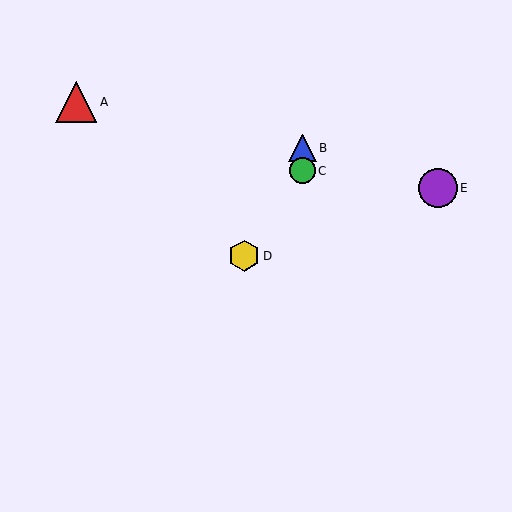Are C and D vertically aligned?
No, C is at x≈302 and D is at x≈244.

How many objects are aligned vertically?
2 objects (B, C) are aligned vertically.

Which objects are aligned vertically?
Objects B, C are aligned vertically.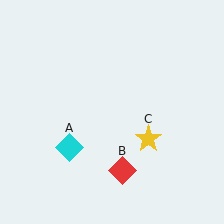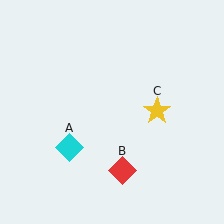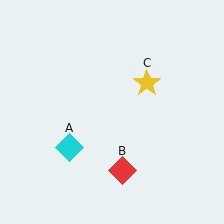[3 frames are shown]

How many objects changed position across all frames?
1 object changed position: yellow star (object C).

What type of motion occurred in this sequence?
The yellow star (object C) rotated counterclockwise around the center of the scene.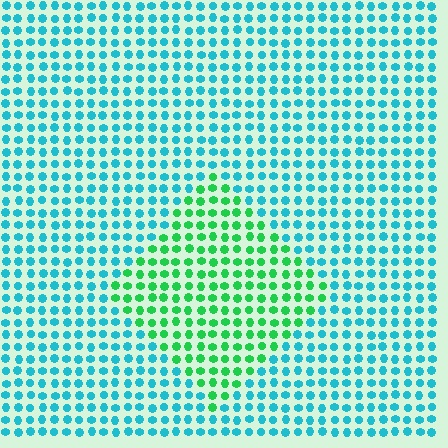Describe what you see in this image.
The image is filled with small cyan elements in a uniform arrangement. A diamond-shaped region is visible where the elements are tinted to a slightly different hue, forming a subtle color boundary.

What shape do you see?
I see a diamond.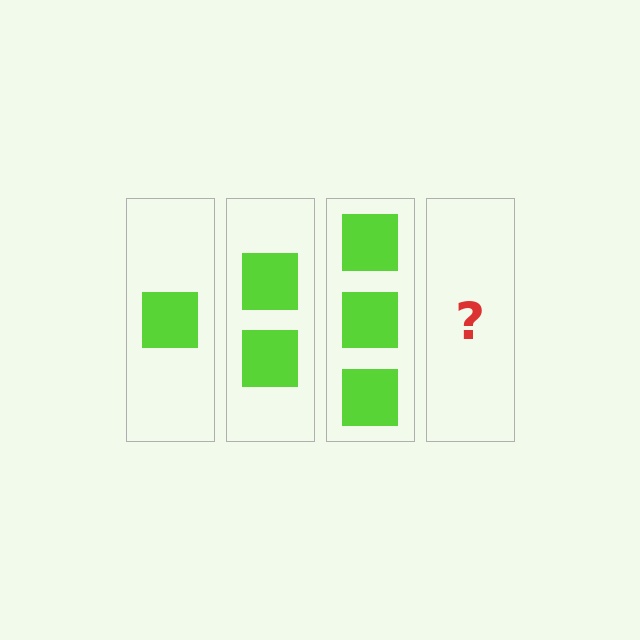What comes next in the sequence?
The next element should be 4 squares.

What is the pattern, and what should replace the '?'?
The pattern is that each step adds one more square. The '?' should be 4 squares.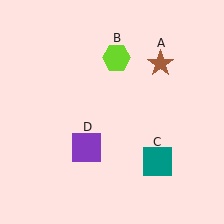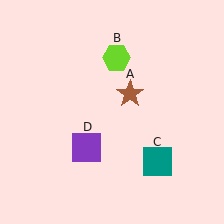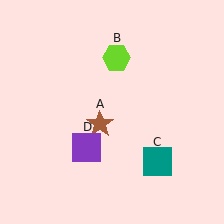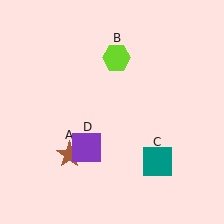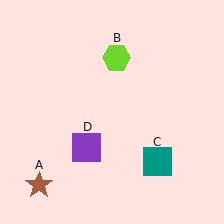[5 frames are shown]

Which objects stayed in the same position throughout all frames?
Lime hexagon (object B) and teal square (object C) and purple square (object D) remained stationary.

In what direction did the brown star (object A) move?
The brown star (object A) moved down and to the left.